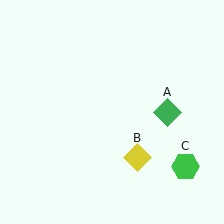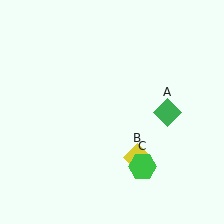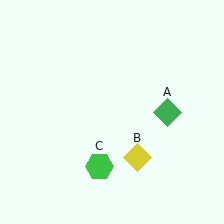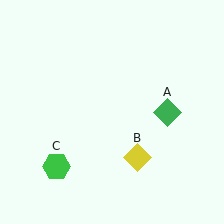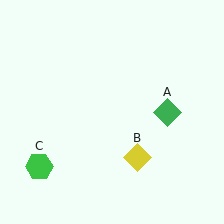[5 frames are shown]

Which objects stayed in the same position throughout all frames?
Green diamond (object A) and yellow diamond (object B) remained stationary.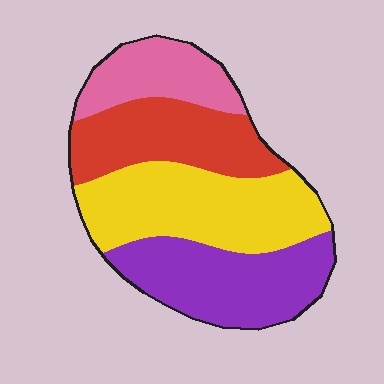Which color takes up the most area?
Yellow, at roughly 35%.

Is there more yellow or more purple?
Yellow.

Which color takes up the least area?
Pink, at roughly 15%.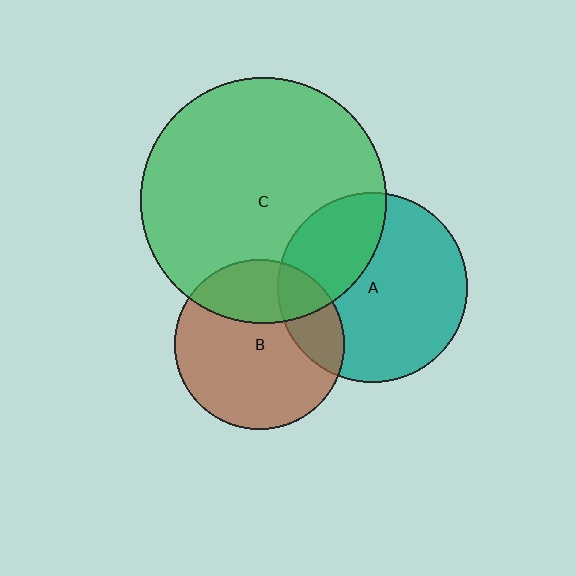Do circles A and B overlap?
Yes.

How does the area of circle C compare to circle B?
Approximately 2.1 times.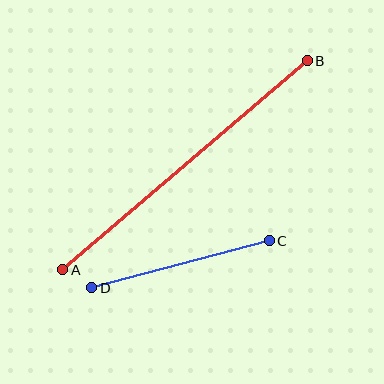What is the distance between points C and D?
The distance is approximately 184 pixels.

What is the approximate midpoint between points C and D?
The midpoint is at approximately (180, 264) pixels.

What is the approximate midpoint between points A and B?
The midpoint is at approximately (185, 165) pixels.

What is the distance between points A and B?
The distance is approximately 322 pixels.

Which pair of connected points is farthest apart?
Points A and B are farthest apart.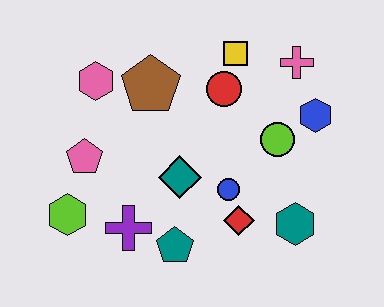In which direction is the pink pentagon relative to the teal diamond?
The pink pentagon is to the left of the teal diamond.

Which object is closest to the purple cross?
The teal pentagon is closest to the purple cross.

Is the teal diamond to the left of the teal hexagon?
Yes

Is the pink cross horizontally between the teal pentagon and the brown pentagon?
No